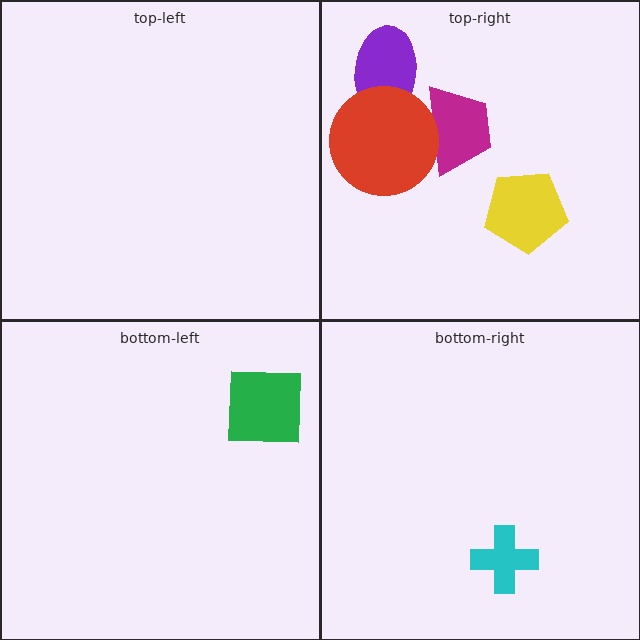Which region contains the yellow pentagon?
The top-right region.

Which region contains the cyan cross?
The bottom-right region.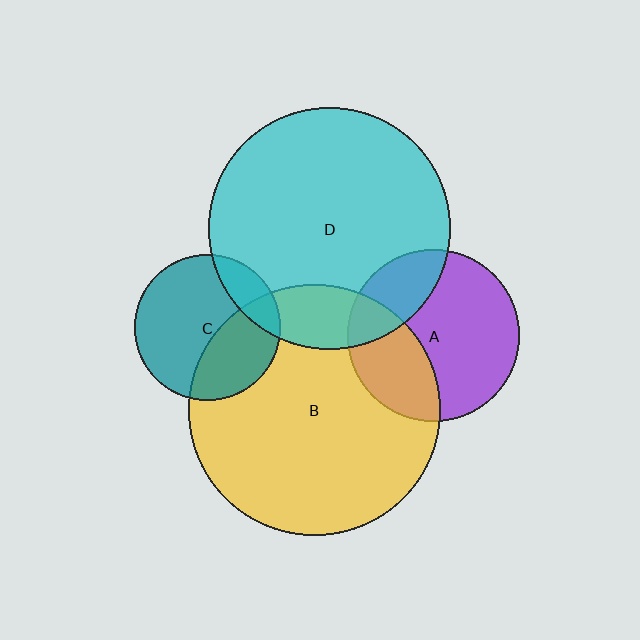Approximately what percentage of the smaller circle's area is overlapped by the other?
Approximately 35%.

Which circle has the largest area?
Circle B (yellow).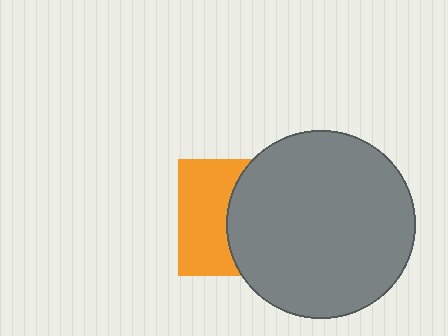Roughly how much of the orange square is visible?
About half of it is visible (roughly 47%).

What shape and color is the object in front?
The object in front is a gray circle.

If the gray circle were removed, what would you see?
You would see the complete orange square.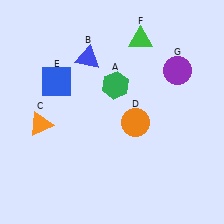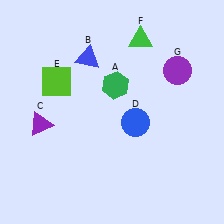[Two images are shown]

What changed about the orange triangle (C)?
In Image 1, C is orange. In Image 2, it changed to purple.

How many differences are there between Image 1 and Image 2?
There are 3 differences between the two images.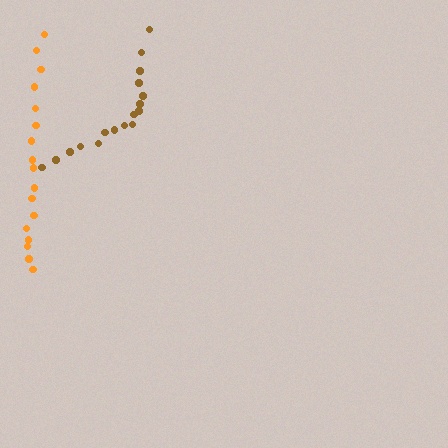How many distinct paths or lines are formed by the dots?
There are 2 distinct paths.